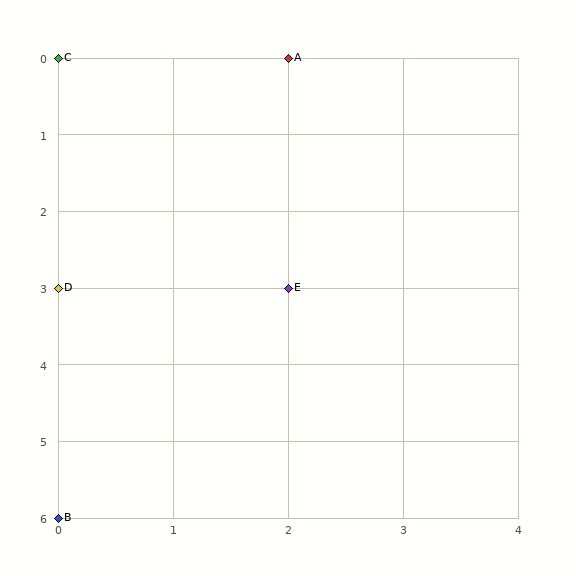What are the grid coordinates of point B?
Point B is at grid coordinates (0, 6).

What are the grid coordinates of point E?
Point E is at grid coordinates (2, 3).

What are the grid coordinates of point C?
Point C is at grid coordinates (0, 0).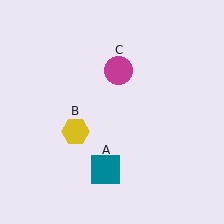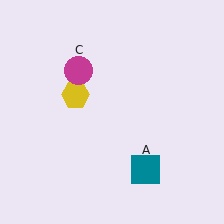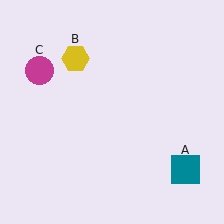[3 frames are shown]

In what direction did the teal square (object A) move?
The teal square (object A) moved right.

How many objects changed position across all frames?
3 objects changed position: teal square (object A), yellow hexagon (object B), magenta circle (object C).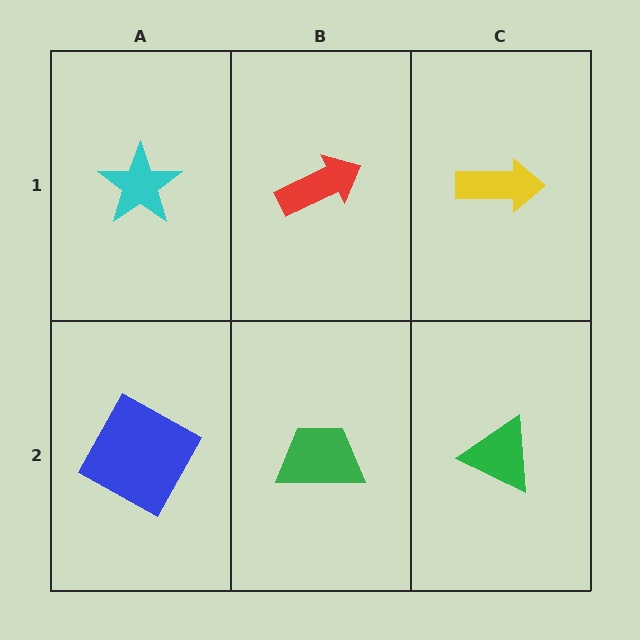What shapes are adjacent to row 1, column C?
A green triangle (row 2, column C), a red arrow (row 1, column B).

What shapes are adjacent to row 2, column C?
A yellow arrow (row 1, column C), a green trapezoid (row 2, column B).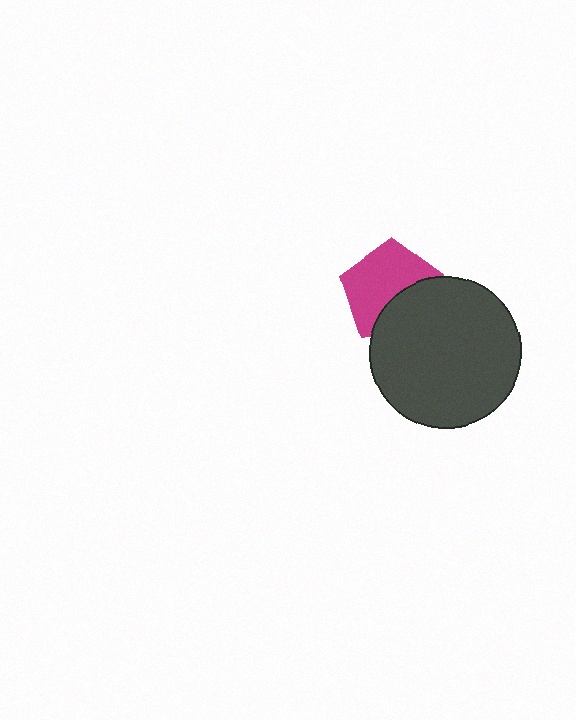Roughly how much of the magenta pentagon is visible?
About half of it is visible (roughly 62%).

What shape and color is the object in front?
The object in front is a dark gray circle.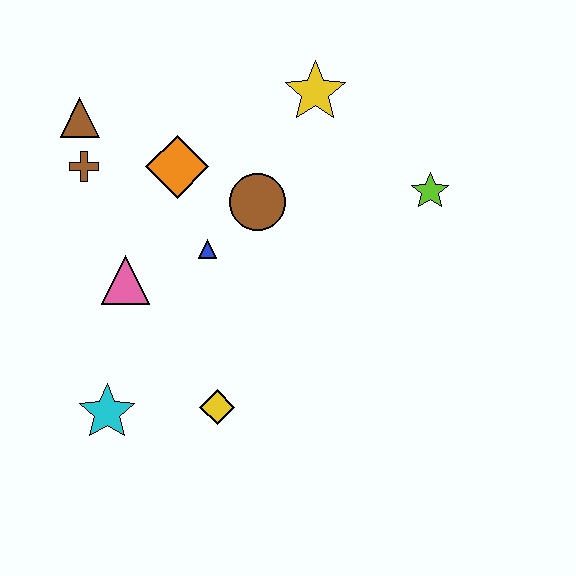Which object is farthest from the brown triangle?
The lime star is farthest from the brown triangle.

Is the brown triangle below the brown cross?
No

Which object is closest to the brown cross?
The brown triangle is closest to the brown cross.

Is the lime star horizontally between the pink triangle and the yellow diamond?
No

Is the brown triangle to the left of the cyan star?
Yes